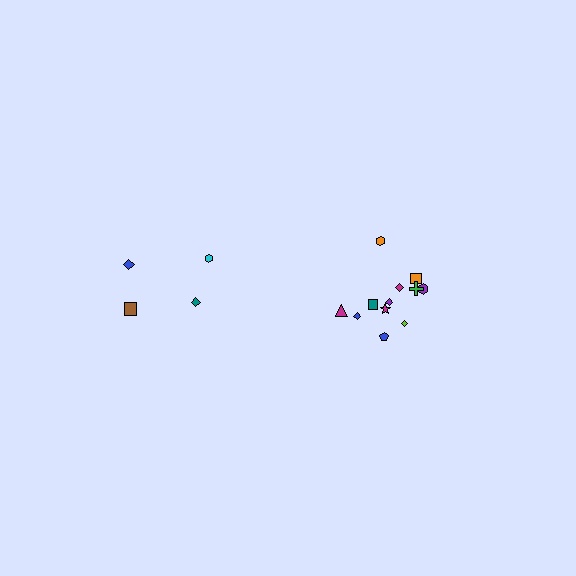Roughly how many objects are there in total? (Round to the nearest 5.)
Roughly 15 objects in total.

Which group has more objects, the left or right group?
The right group.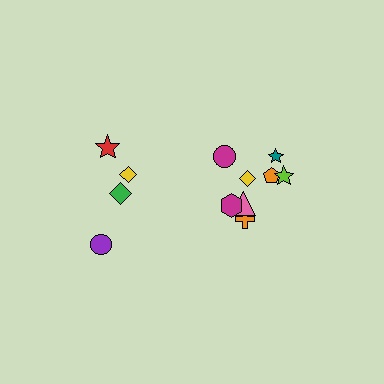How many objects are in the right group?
There are 8 objects.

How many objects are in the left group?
There are 4 objects.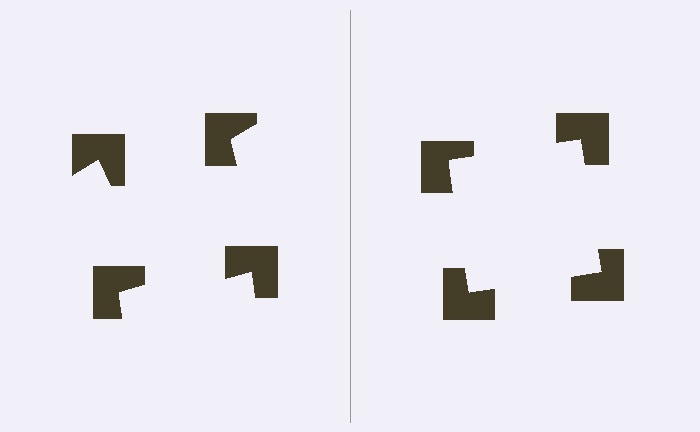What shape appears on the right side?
An illusory square.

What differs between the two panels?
The notched squares are positioned identically on both sides; only the wedge orientations differ. On the right they align to a square; on the left they are misaligned.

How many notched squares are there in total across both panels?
8 — 4 on each side.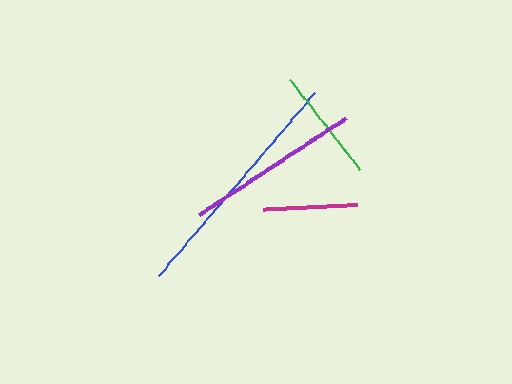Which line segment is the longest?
The blue line is the longest at approximately 240 pixels.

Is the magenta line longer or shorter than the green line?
The green line is longer than the magenta line.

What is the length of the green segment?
The green segment is approximately 113 pixels long.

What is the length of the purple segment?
The purple segment is approximately 175 pixels long.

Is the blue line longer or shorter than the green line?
The blue line is longer than the green line.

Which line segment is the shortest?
The magenta line is the shortest at approximately 93 pixels.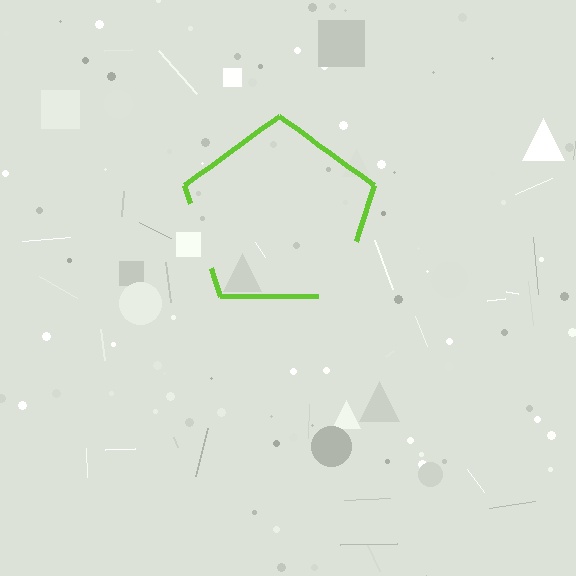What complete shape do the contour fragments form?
The contour fragments form a pentagon.